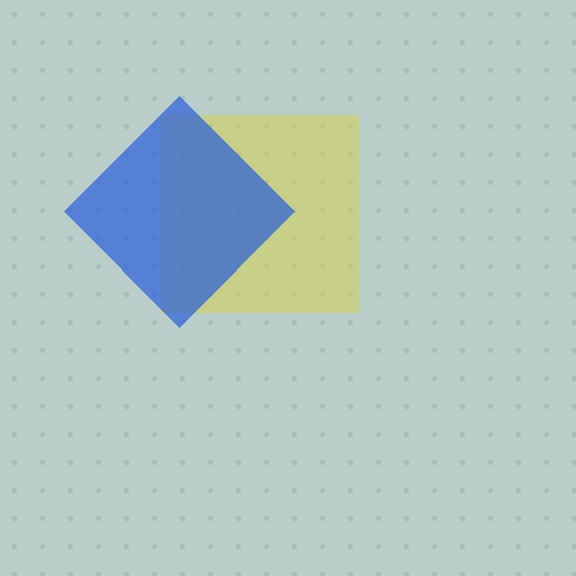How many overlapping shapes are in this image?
There are 2 overlapping shapes in the image.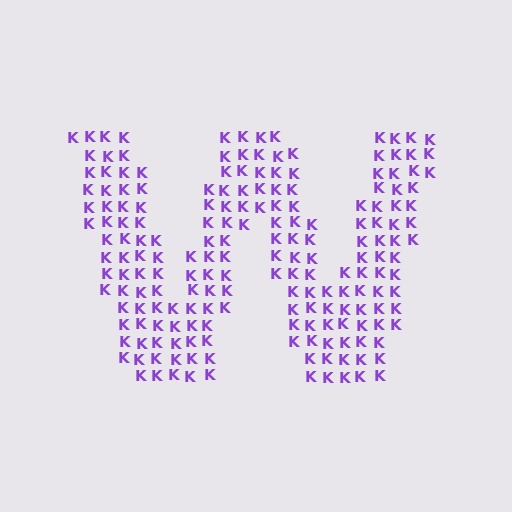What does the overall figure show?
The overall figure shows the letter W.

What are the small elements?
The small elements are letter K's.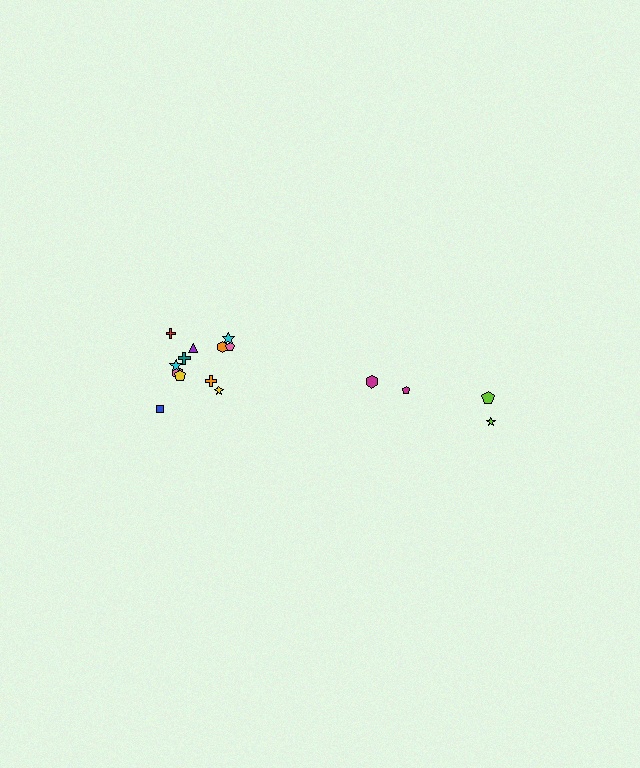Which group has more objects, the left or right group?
The left group.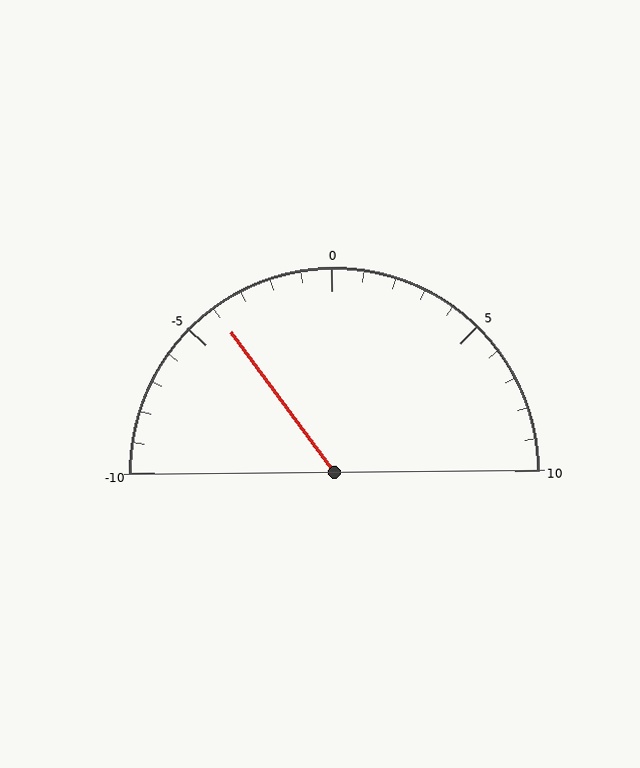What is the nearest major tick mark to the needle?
The nearest major tick mark is -5.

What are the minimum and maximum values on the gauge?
The gauge ranges from -10 to 10.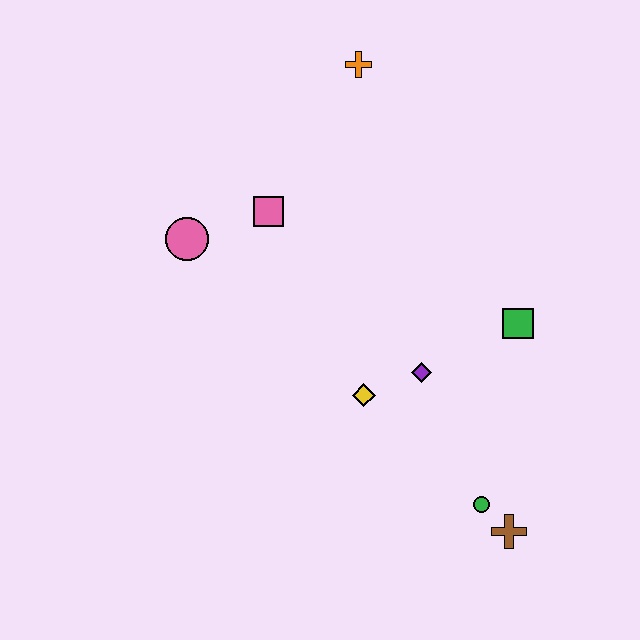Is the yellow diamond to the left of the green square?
Yes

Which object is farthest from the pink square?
The brown cross is farthest from the pink square.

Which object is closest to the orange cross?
The pink square is closest to the orange cross.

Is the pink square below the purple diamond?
No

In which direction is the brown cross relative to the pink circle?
The brown cross is to the right of the pink circle.